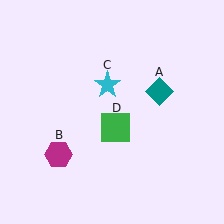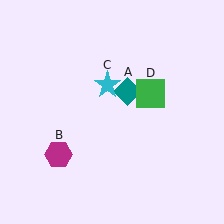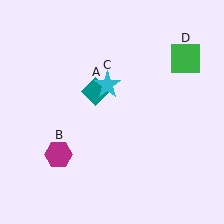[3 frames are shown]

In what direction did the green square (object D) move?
The green square (object D) moved up and to the right.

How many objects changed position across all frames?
2 objects changed position: teal diamond (object A), green square (object D).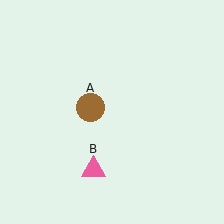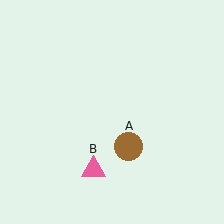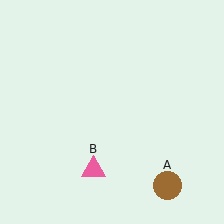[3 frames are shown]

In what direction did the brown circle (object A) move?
The brown circle (object A) moved down and to the right.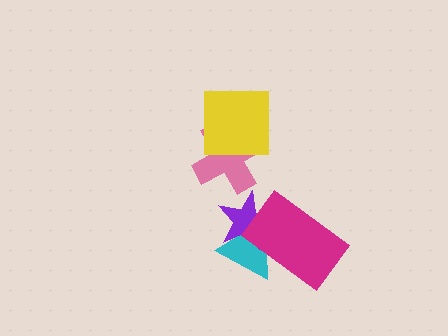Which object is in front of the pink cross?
The yellow square is in front of the pink cross.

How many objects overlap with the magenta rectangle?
2 objects overlap with the magenta rectangle.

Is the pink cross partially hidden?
Yes, it is partially covered by another shape.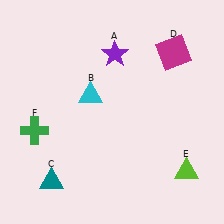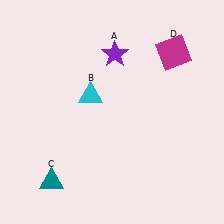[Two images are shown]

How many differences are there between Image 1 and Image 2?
There are 2 differences between the two images.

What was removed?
The lime triangle (E), the green cross (F) were removed in Image 2.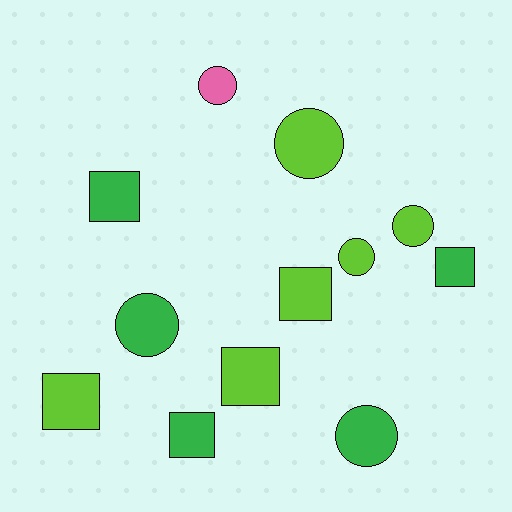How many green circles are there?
There are 2 green circles.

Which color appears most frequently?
Lime, with 6 objects.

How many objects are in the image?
There are 12 objects.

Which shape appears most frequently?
Circle, with 6 objects.